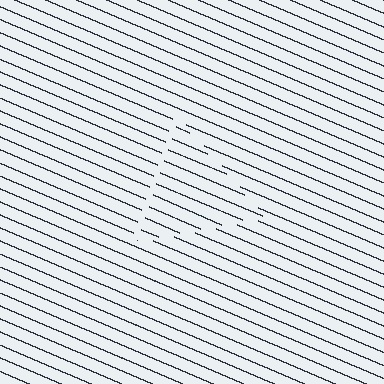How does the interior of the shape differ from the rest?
The interior of the shape contains the same grating, shifted by half a period — the contour is defined by the phase discontinuity where line-ends from the inner and outer gratings abut.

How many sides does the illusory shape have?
3 sides — the line-ends trace a triangle.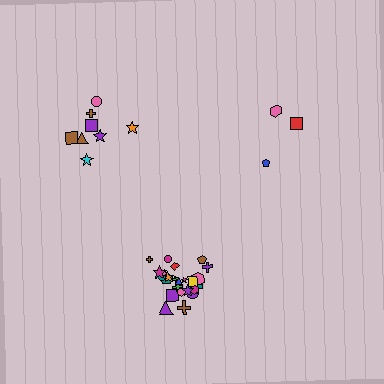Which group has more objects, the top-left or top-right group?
The top-left group.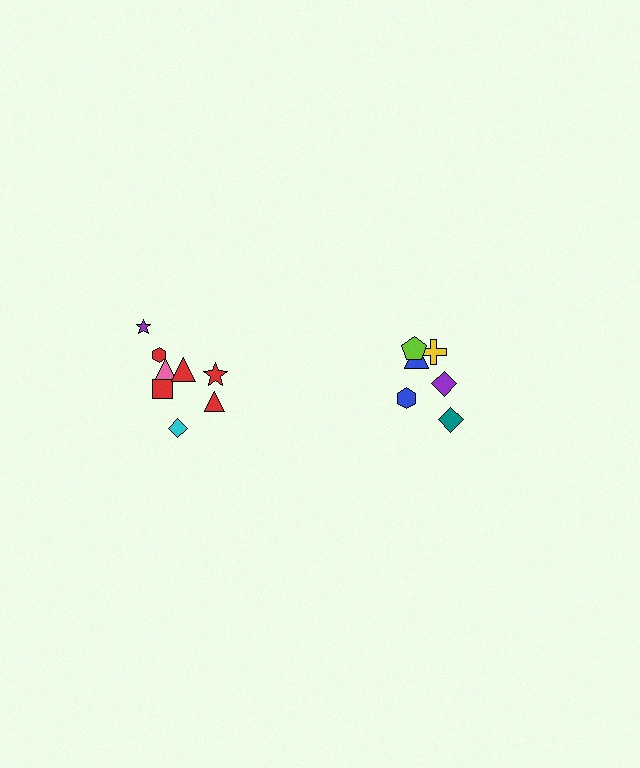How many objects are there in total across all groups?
There are 14 objects.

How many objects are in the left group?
There are 8 objects.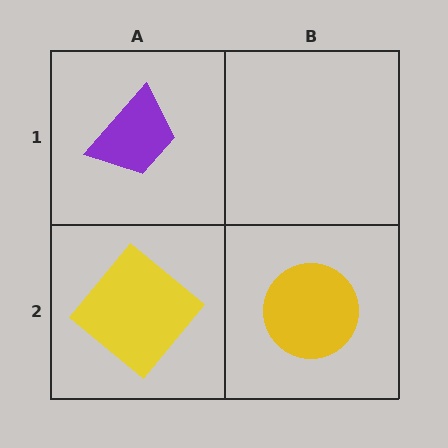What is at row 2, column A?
A yellow diamond.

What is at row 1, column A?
A purple trapezoid.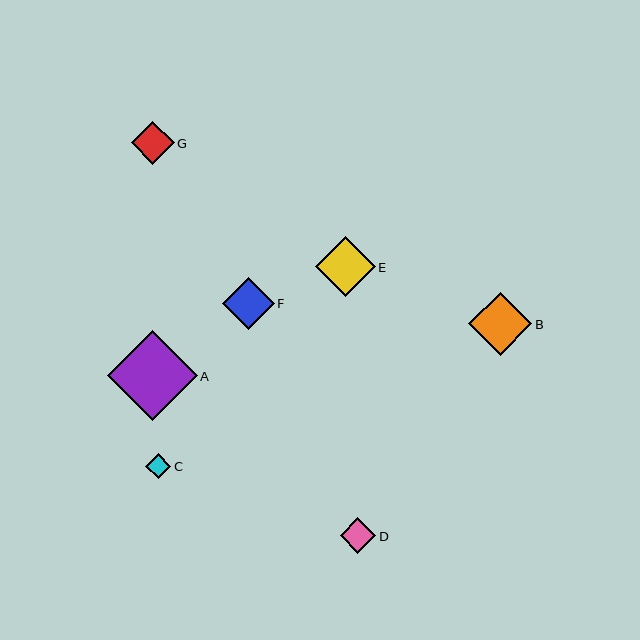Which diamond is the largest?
Diamond A is the largest with a size of approximately 89 pixels.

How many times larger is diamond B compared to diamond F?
Diamond B is approximately 1.2 times the size of diamond F.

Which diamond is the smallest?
Diamond C is the smallest with a size of approximately 25 pixels.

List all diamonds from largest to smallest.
From largest to smallest: A, B, E, F, G, D, C.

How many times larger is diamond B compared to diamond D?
Diamond B is approximately 1.8 times the size of diamond D.